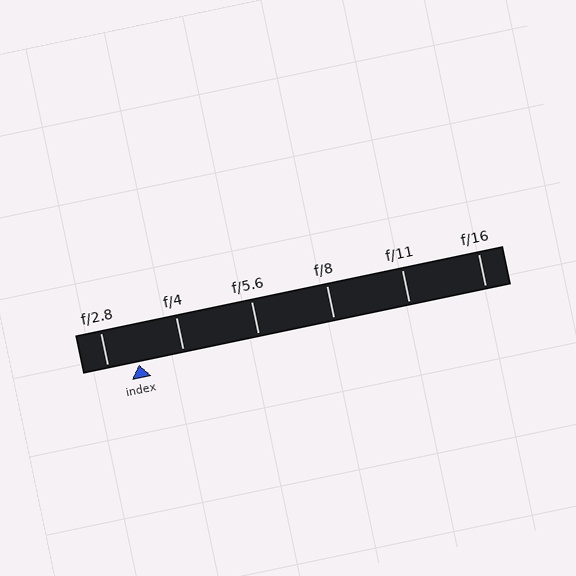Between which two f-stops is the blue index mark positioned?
The index mark is between f/2.8 and f/4.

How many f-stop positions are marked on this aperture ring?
There are 6 f-stop positions marked.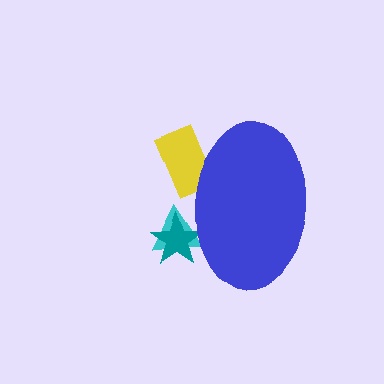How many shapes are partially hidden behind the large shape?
3 shapes are partially hidden.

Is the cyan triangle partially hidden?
Yes, the cyan triangle is partially hidden behind the blue ellipse.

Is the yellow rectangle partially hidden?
Yes, the yellow rectangle is partially hidden behind the blue ellipse.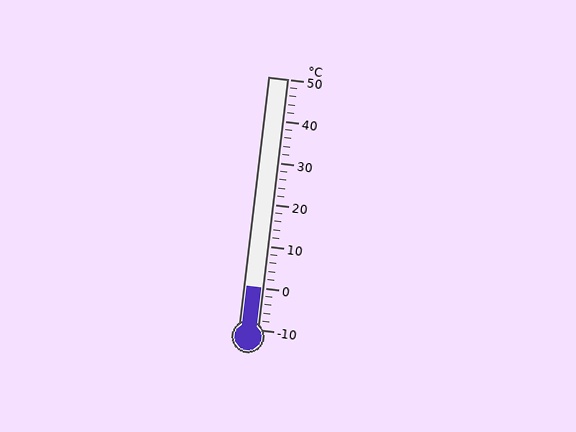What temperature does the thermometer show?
The thermometer shows approximately 0°C.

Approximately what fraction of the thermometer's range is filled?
The thermometer is filled to approximately 15% of its range.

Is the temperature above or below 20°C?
The temperature is below 20°C.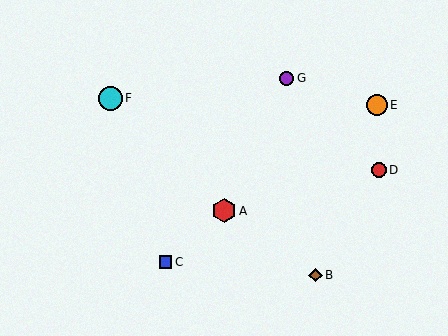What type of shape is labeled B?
Shape B is a brown diamond.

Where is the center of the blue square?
The center of the blue square is at (165, 262).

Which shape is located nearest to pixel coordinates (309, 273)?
The brown diamond (labeled B) at (315, 275) is nearest to that location.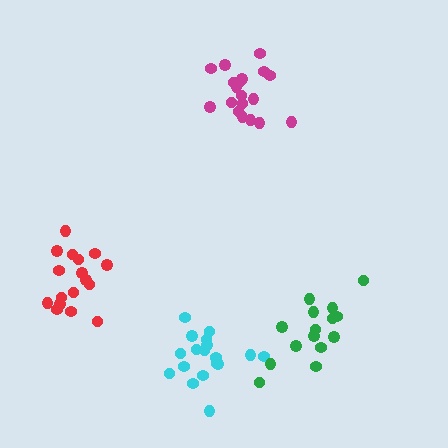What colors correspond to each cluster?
The clusters are colored: magenta, cyan, red, green.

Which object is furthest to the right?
The green cluster is rightmost.